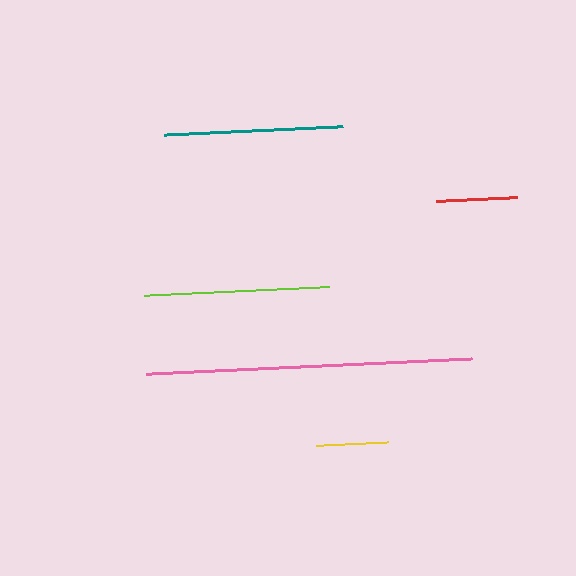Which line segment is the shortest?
The yellow line is the shortest at approximately 72 pixels.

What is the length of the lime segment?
The lime segment is approximately 185 pixels long.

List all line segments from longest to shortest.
From longest to shortest: pink, lime, teal, red, yellow.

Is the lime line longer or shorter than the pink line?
The pink line is longer than the lime line.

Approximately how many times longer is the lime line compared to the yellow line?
The lime line is approximately 2.6 times the length of the yellow line.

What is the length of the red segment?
The red segment is approximately 81 pixels long.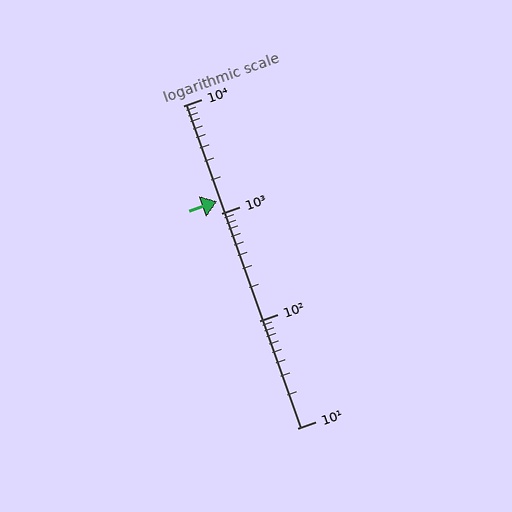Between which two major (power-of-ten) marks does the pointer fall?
The pointer is between 1000 and 10000.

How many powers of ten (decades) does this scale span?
The scale spans 3 decades, from 10 to 10000.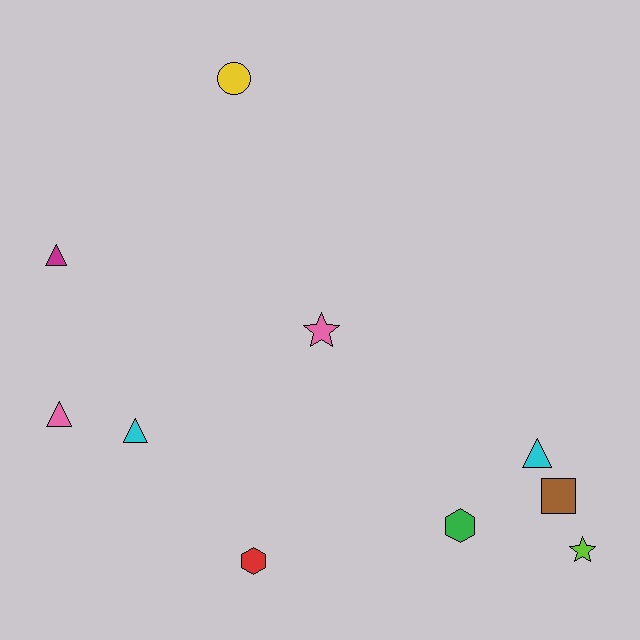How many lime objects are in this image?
There is 1 lime object.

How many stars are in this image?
There are 2 stars.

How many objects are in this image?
There are 10 objects.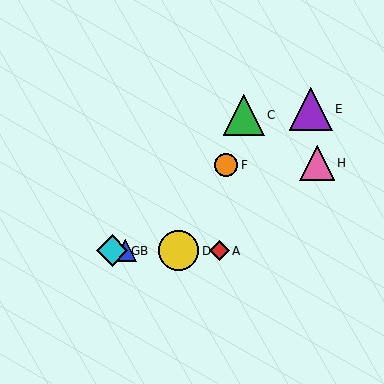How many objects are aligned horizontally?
4 objects (A, B, D, G) are aligned horizontally.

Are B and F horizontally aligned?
No, B is at y≈251 and F is at y≈165.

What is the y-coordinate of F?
Object F is at y≈165.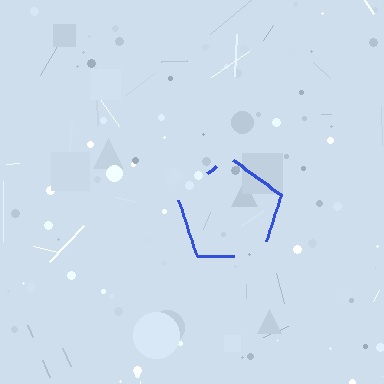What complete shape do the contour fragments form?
The contour fragments form a pentagon.